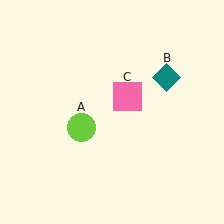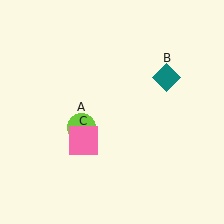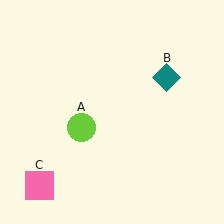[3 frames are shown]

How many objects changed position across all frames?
1 object changed position: pink square (object C).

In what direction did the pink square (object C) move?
The pink square (object C) moved down and to the left.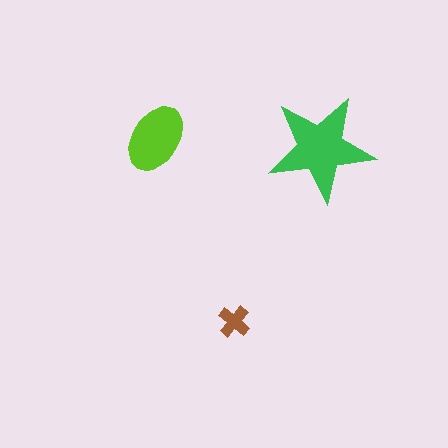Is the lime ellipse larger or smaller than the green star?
Smaller.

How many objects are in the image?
There are 3 objects in the image.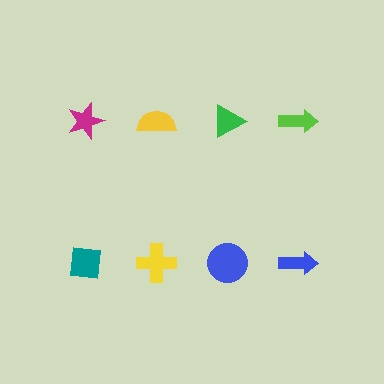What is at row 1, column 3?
A green triangle.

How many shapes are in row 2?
4 shapes.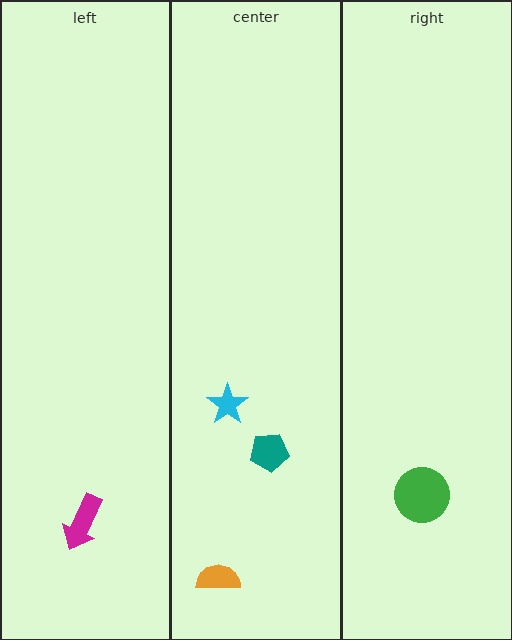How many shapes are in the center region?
3.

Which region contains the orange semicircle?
The center region.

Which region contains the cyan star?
The center region.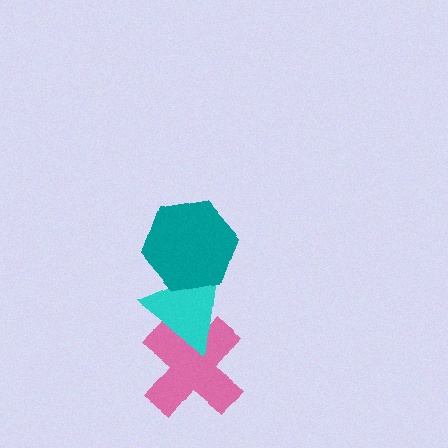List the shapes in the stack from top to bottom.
From top to bottom: the teal hexagon, the cyan triangle, the pink cross.